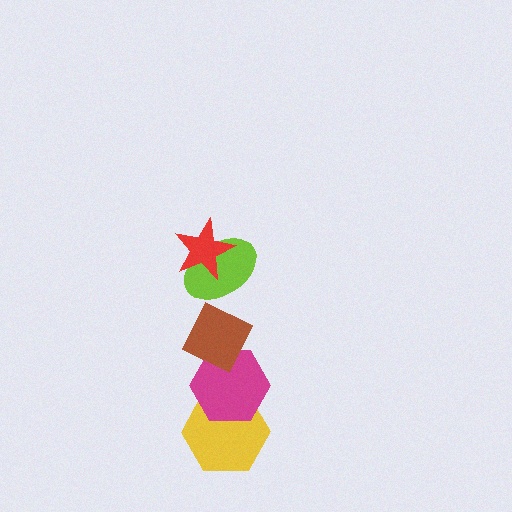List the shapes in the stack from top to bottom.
From top to bottom: the red star, the lime ellipse, the brown diamond, the magenta hexagon, the yellow hexagon.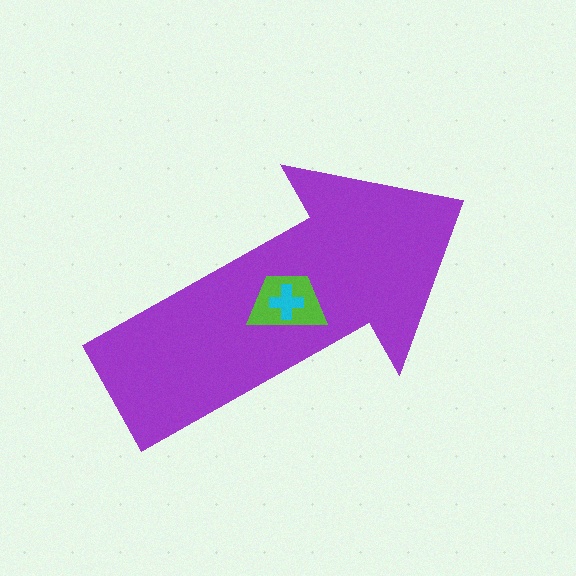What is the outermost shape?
The purple arrow.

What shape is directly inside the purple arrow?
The lime trapezoid.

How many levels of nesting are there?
3.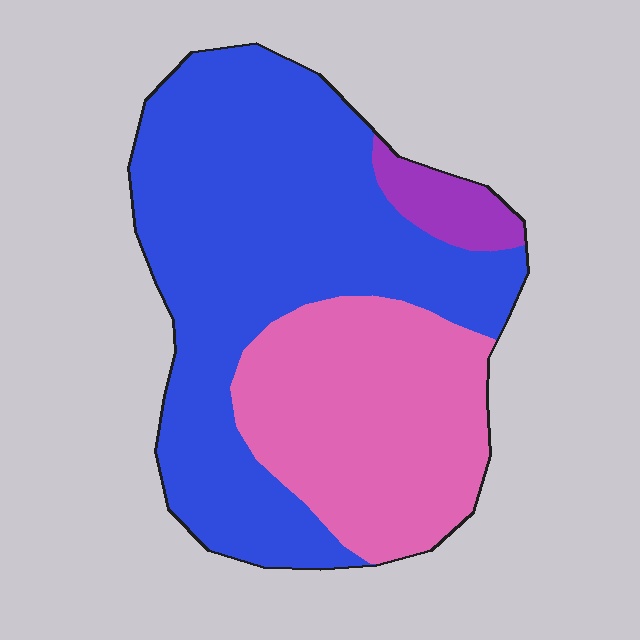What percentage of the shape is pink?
Pink covers around 35% of the shape.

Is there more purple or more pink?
Pink.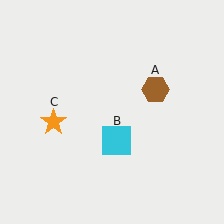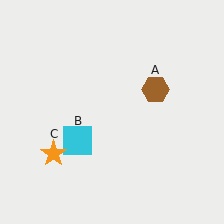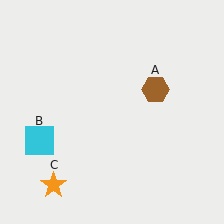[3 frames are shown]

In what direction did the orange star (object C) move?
The orange star (object C) moved down.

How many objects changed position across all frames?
2 objects changed position: cyan square (object B), orange star (object C).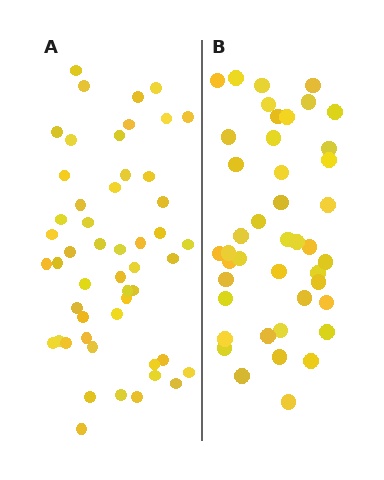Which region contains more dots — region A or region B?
Region A (the left region) has more dots.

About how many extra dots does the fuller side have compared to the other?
Region A has roughly 8 or so more dots than region B.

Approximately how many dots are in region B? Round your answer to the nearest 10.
About 40 dots. (The exact count is 43, which rounds to 40.)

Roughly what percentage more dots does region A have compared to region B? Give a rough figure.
About 20% more.